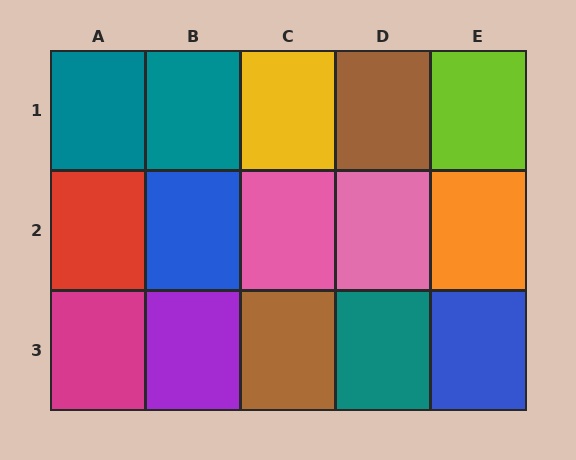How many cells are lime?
1 cell is lime.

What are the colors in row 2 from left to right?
Red, blue, pink, pink, orange.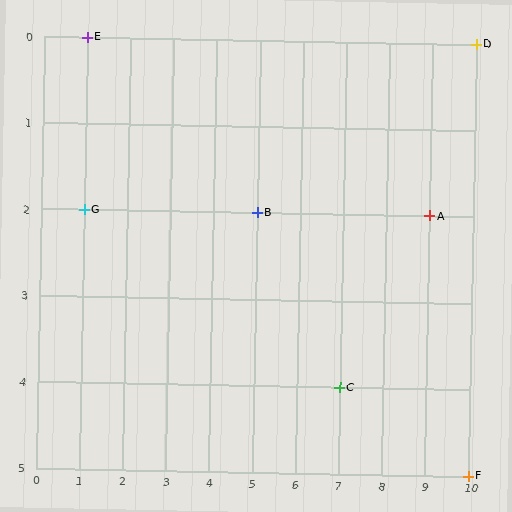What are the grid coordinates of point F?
Point F is at grid coordinates (10, 5).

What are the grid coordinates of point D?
Point D is at grid coordinates (10, 0).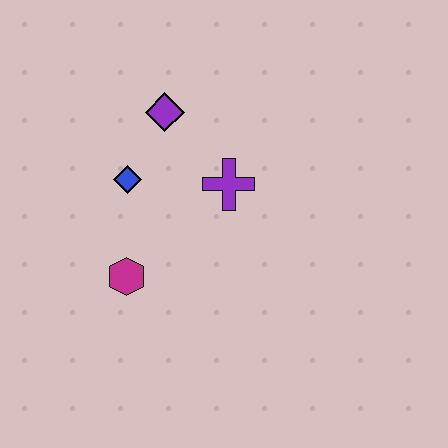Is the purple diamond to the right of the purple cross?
No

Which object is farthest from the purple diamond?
The magenta hexagon is farthest from the purple diamond.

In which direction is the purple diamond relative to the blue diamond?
The purple diamond is above the blue diamond.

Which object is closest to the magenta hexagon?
The blue diamond is closest to the magenta hexagon.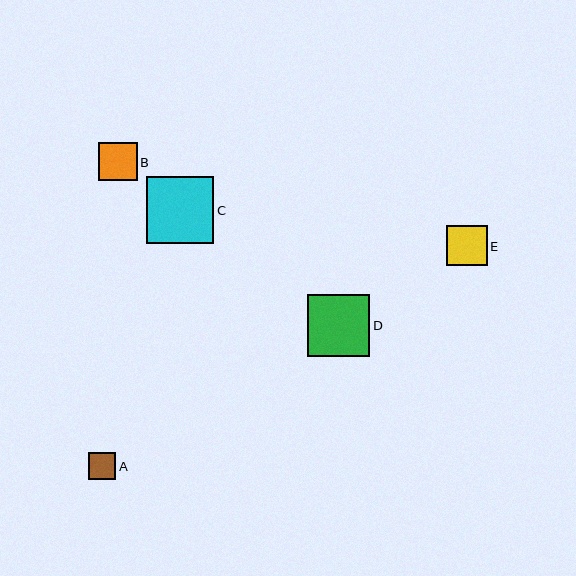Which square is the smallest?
Square A is the smallest with a size of approximately 28 pixels.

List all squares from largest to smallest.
From largest to smallest: C, D, E, B, A.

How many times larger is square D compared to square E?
Square D is approximately 1.5 times the size of square E.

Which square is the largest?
Square C is the largest with a size of approximately 67 pixels.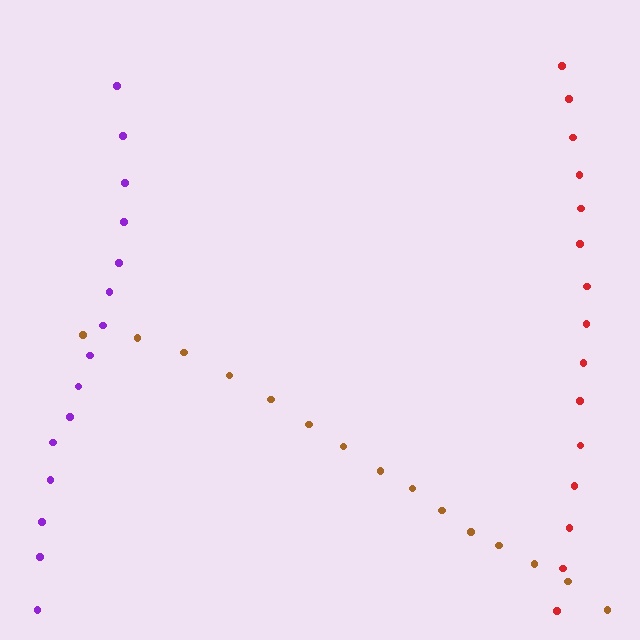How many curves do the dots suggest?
There are 3 distinct paths.